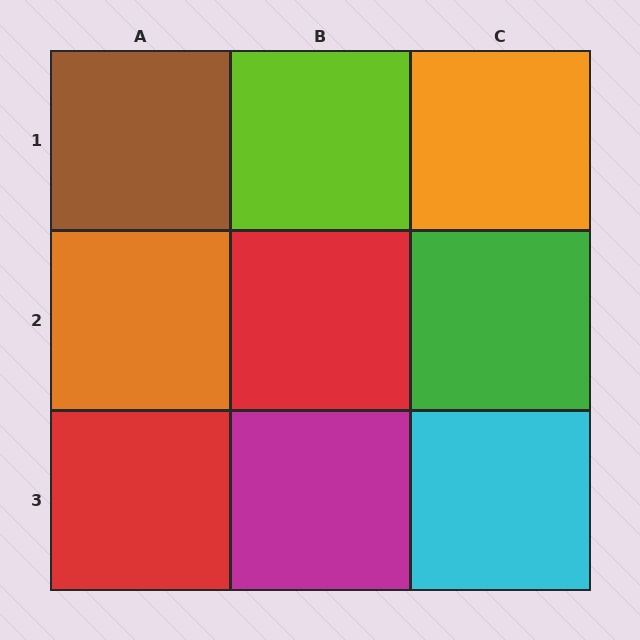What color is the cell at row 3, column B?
Magenta.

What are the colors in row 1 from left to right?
Brown, lime, orange.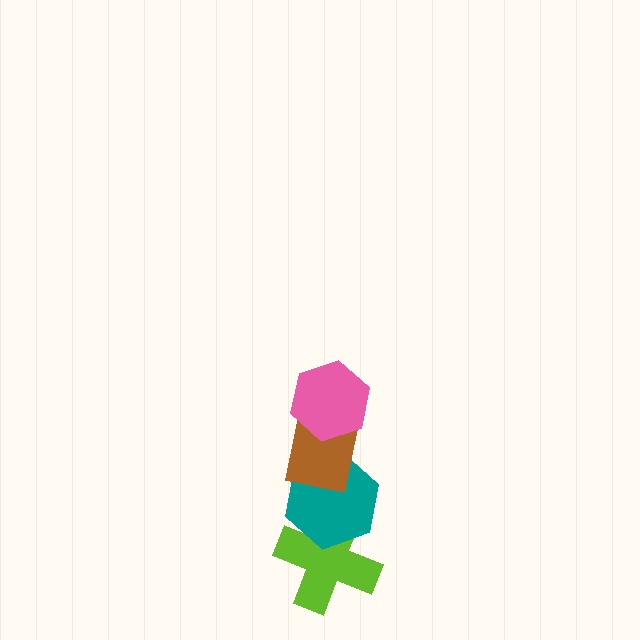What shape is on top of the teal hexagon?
The brown rectangle is on top of the teal hexagon.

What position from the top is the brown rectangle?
The brown rectangle is 2nd from the top.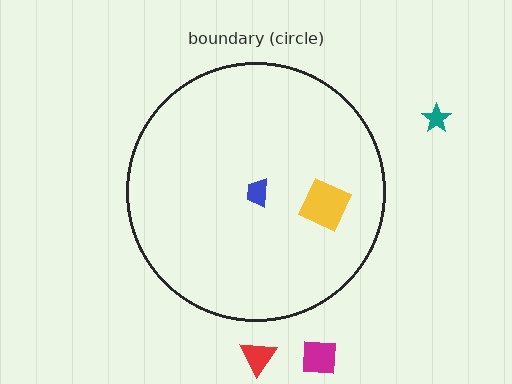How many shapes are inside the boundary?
2 inside, 3 outside.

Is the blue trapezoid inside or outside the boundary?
Inside.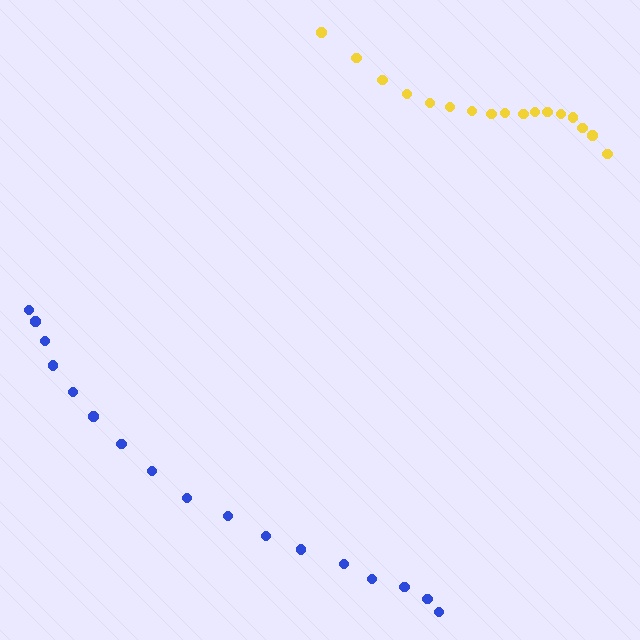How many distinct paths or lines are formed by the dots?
There are 2 distinct paths.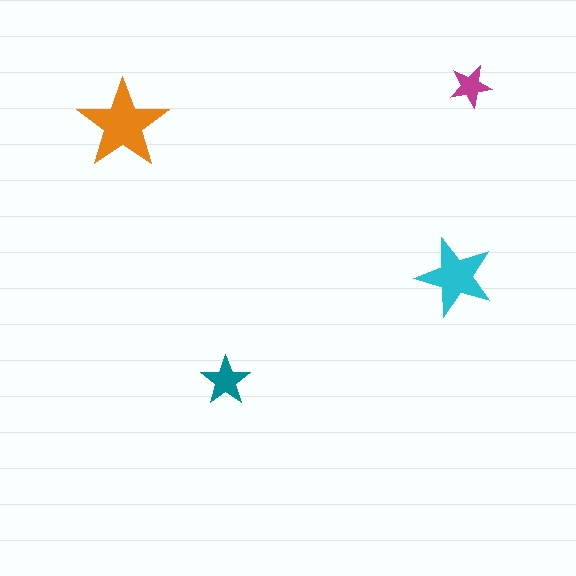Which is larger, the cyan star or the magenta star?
The cyan one.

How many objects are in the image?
There are 4 objects in the image.